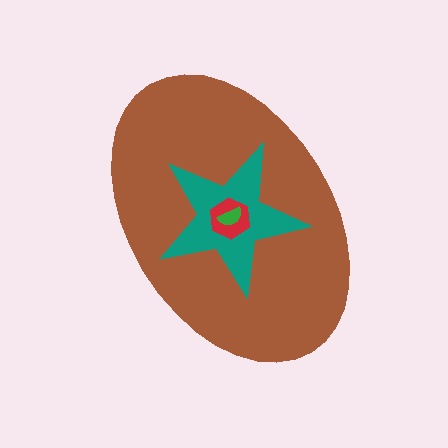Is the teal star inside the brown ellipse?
Yes.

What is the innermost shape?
The green semicircle.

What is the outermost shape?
The brown ellipse.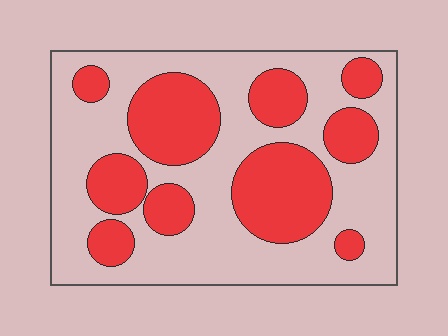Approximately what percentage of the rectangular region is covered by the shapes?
Approximately 35%.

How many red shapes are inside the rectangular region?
10.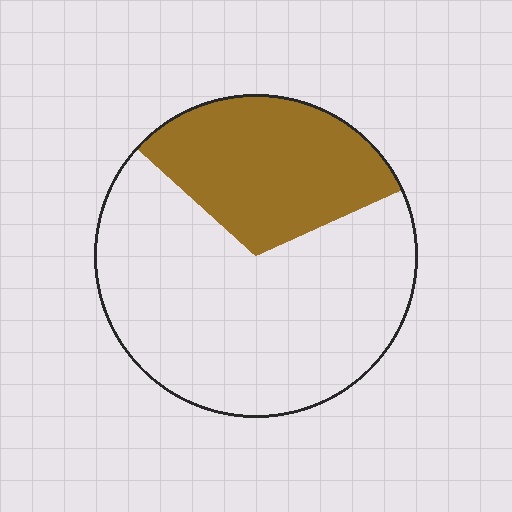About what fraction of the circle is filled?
About one third (1/3).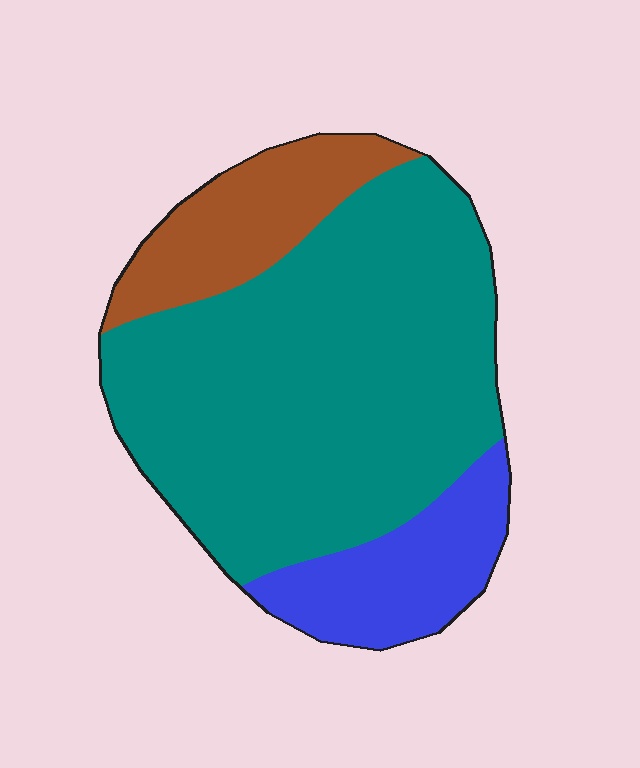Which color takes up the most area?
Teal, at roughly 70%.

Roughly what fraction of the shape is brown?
Brown covers 16% of the shape.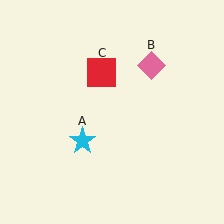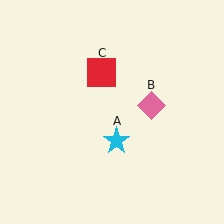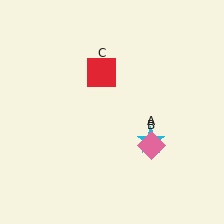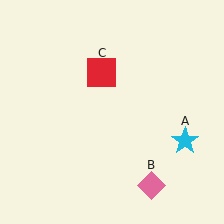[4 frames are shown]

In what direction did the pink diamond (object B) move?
The pink diamond (object B) moved down.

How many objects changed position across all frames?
2 objects changed position: cyan star (object A), pink diamond (object B).